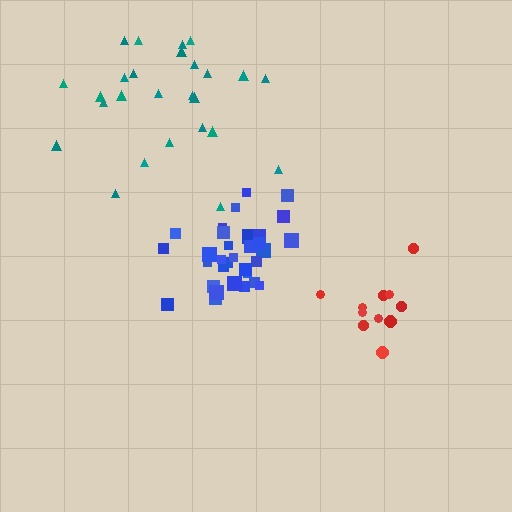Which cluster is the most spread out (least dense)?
Teal.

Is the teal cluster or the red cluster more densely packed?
Red.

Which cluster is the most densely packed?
Blue.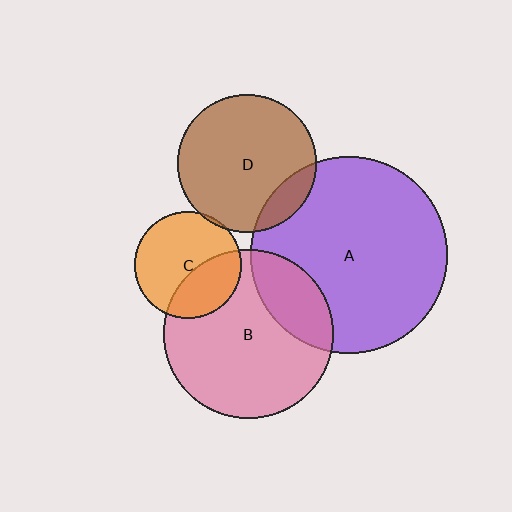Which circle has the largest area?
Circle A (purple).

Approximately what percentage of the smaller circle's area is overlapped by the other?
Approximately 15%.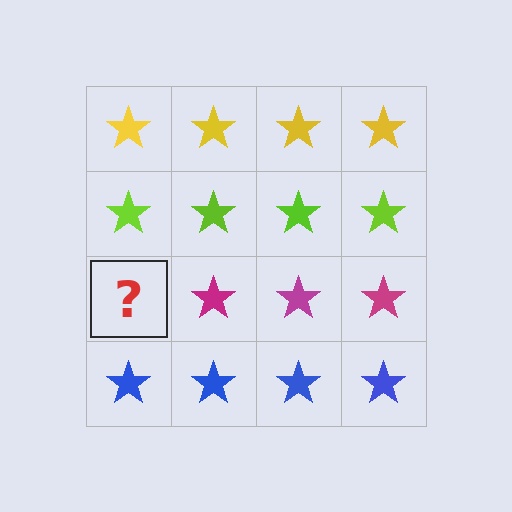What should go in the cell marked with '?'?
The missing cell should contain a magenta star.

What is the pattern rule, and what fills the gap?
The rule is that each row has a consistent color. The gap should be filled with a magenta star.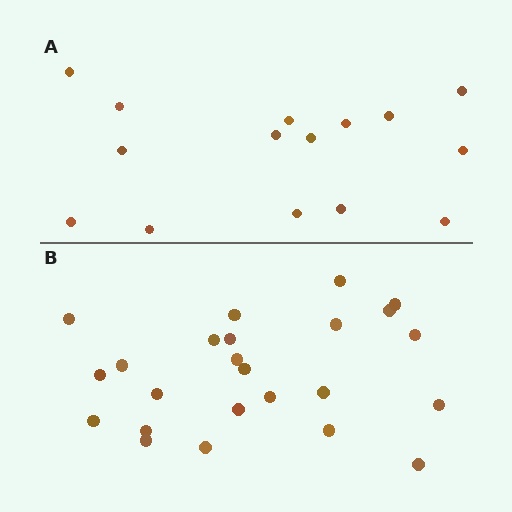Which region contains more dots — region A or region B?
Region B (the bottom region) has more dots.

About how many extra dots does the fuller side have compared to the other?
Region B has roughly 8 or so more dots than region A.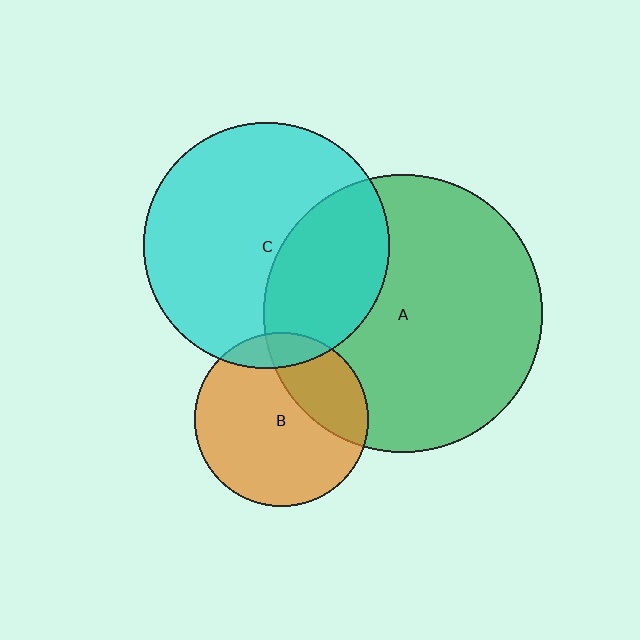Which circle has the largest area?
Circle A (green).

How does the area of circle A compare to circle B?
Approximately 2.6 times.